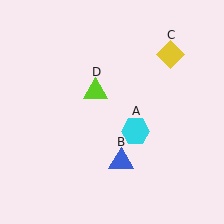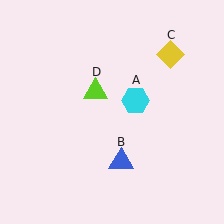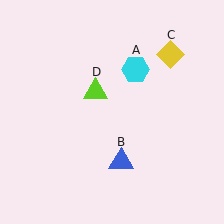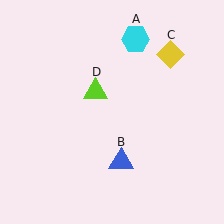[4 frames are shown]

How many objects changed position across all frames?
1 object changed position: cyan hexagon (object A).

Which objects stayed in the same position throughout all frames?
Blue triangle (object B) and yellow diamond (object C) and lime triangle (object D) remained stationary.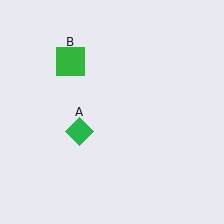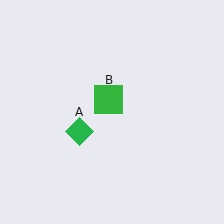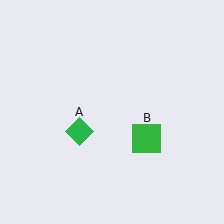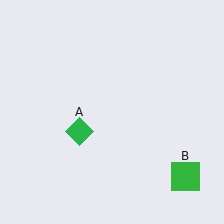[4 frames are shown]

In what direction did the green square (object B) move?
The green square (object B) moved down and to the right.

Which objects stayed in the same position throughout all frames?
Green diamond (object A) remained stationary.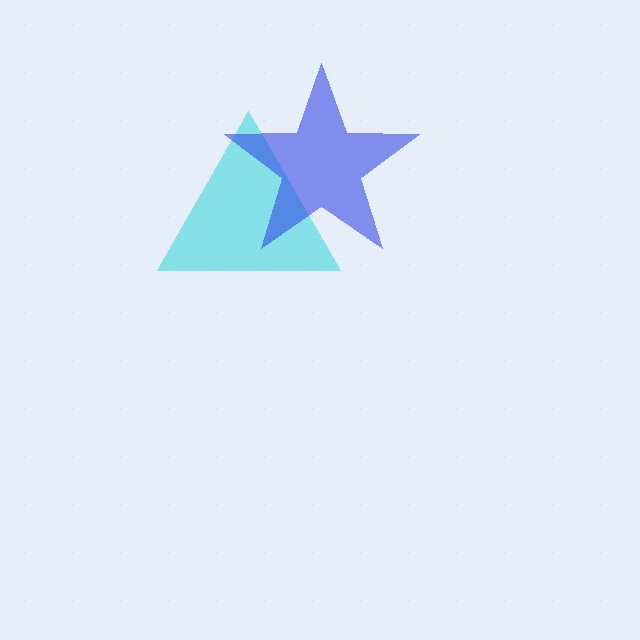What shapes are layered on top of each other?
The layered shapes are: a cyan triangle, a blue star.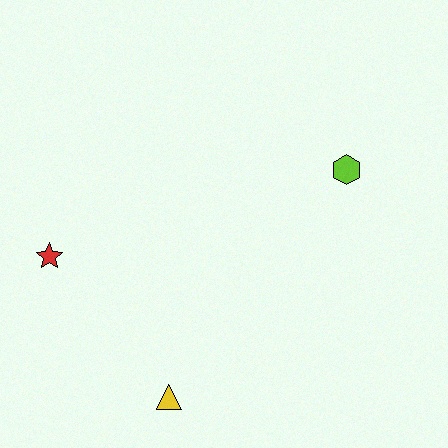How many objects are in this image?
There are 3 objects.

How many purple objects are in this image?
There are no purple objects.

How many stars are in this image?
There is 1 star.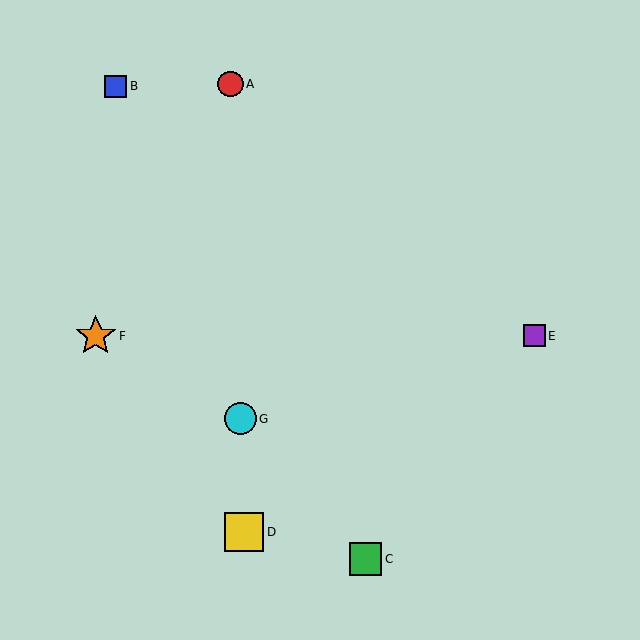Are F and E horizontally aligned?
Yes, both are at y≈336.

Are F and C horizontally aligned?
No, F is at y≈336 and C is at y≈559.